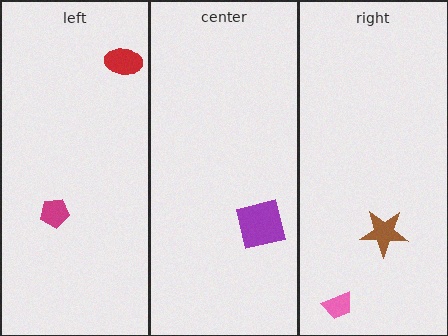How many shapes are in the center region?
1.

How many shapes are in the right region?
2.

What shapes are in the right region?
The pink trapezoid, the brown star.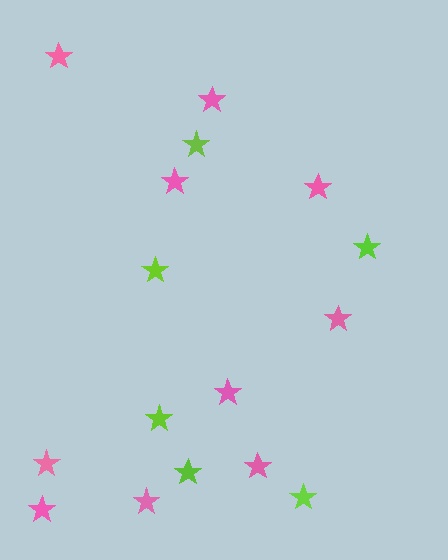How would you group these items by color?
There are 2 groups: one group of lime stars (6) and one group of pink stars (10).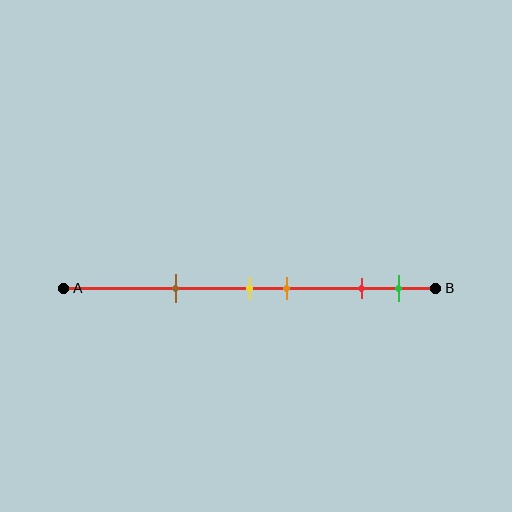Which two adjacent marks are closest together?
The yellow and orange marks are the closest adjacent pair.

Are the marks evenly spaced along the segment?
No, the marks are not evenly spaced.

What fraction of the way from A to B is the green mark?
The green mark is approximately 90% (0.9) of the way from A to B.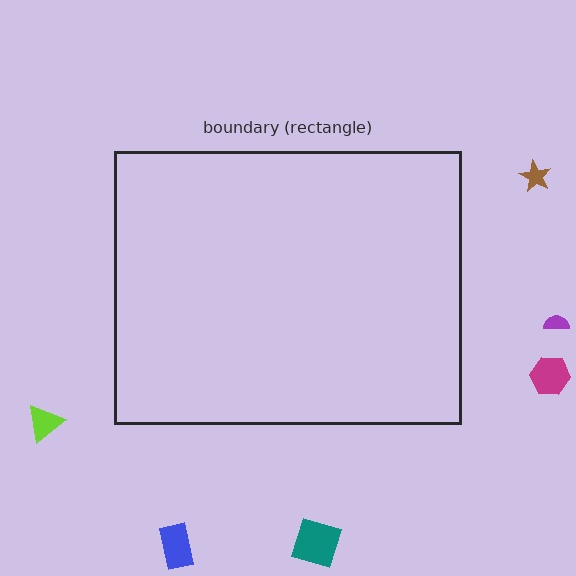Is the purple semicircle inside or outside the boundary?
Outside.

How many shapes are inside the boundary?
0 inside, 6 outside.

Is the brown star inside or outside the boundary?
Outside.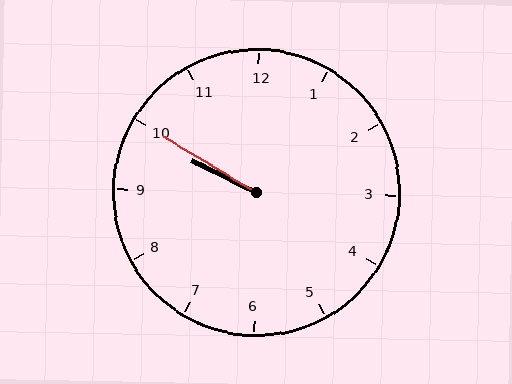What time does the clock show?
9:50.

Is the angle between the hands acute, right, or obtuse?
It is acute.